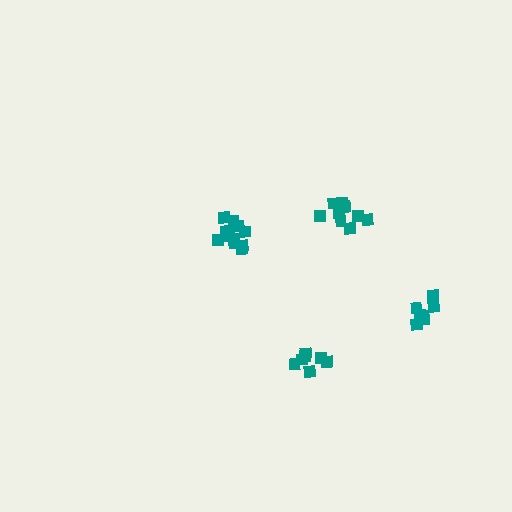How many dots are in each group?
Group 1: 9 dots, Group 2: 7 dots, Group 3: 13 dots, Group 4: 7 dots (36 total).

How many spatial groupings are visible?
There are 4 spatial groupings.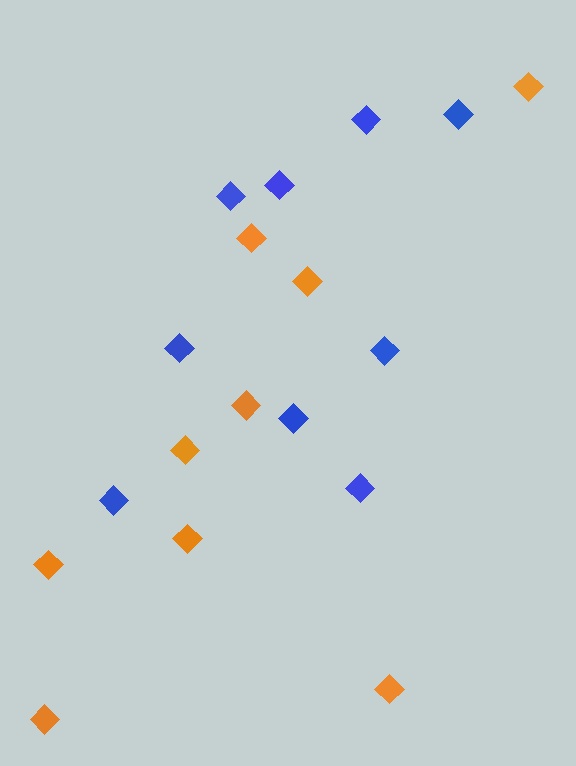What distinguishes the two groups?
There are 2 groups: one group of blue diamonds (9) and one group of orange diamonds (9).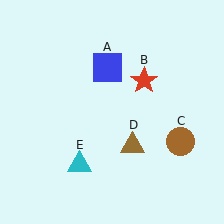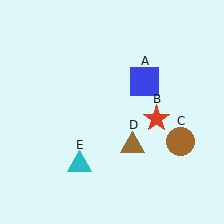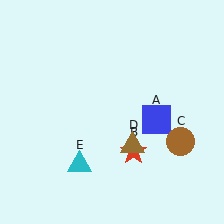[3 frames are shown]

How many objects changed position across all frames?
2 objects changed position: blue square (object A), red star (object B).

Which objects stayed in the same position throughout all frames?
Brown circle (object C) and brown triangle (object D) and cyan triangle (object E) remained stationary.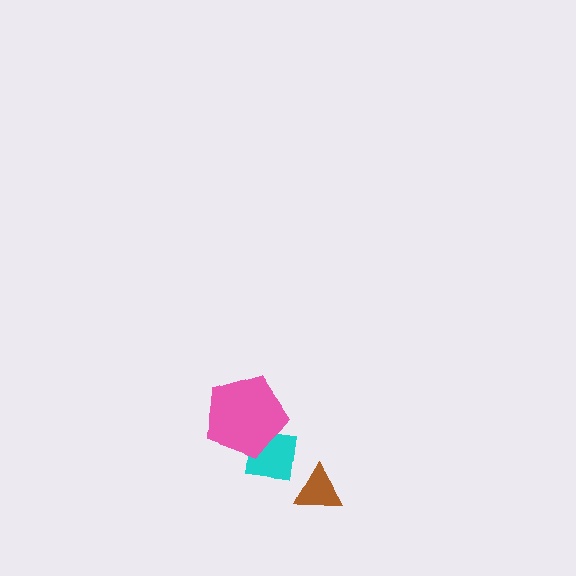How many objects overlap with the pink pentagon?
1 object overlaps with the pink pentagon.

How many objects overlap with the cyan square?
1 object overlaps with the cyan square.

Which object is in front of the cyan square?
The pink pentagon is in front of the cyan square.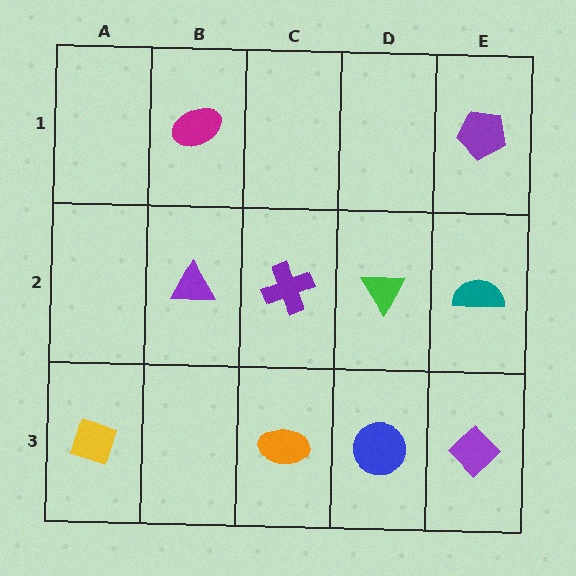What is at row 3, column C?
An orange ellipse.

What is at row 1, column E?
A purple pentagon.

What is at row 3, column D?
A blue circle.